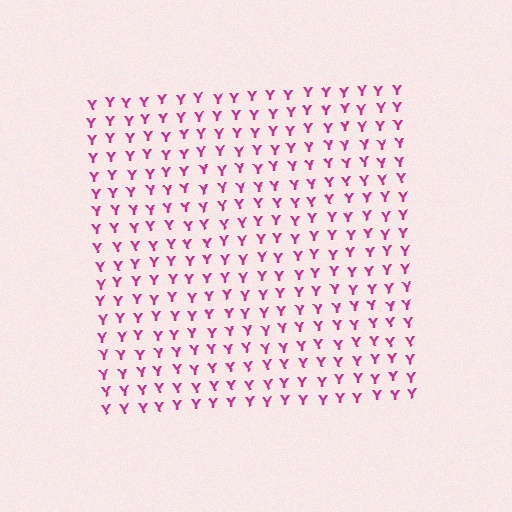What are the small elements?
The small elements are letter Y's.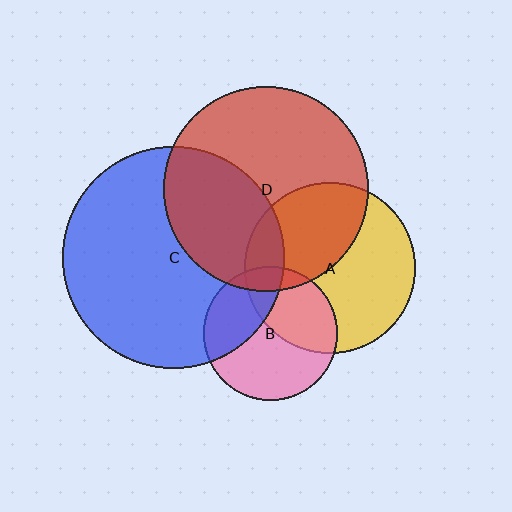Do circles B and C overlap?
Yes.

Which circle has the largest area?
Circle C (blue).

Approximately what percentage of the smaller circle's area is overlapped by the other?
Approximately 35%.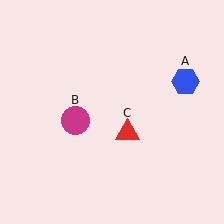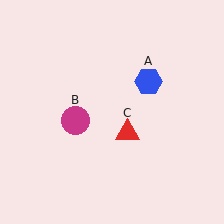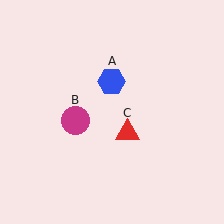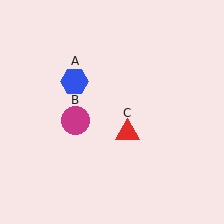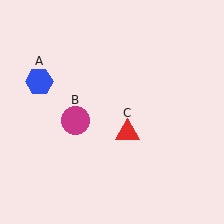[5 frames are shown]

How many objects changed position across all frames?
1 object changed position: blue hexagon (object A).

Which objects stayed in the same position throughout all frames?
Magenta circle (object B) and red triangle (object C) remained stationary.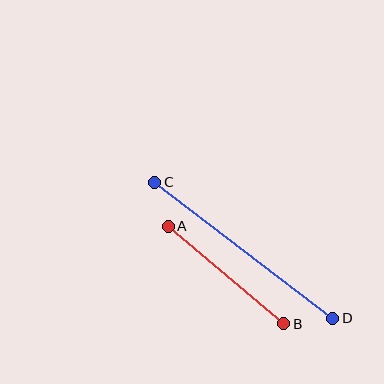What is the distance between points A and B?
The distance is approximately 151 pixels.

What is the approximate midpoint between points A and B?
The midpoint is at approximately (226, 275) pixels.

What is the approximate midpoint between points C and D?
The midpoint is at approximately (244, 250) pixels.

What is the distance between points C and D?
The distance is approximately 224 pixels.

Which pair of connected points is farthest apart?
Points C and D are farthest apart.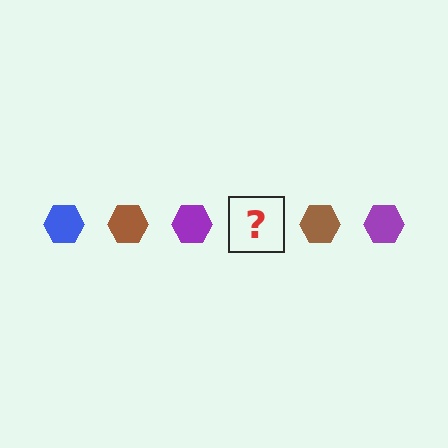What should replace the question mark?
The question mark should be replaced with a blue hexagon.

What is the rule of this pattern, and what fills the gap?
The rule is that the pattern cycles through blue, brown, purple hexagons. The gap should be filled with a blue hexagon.